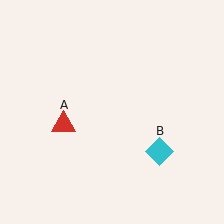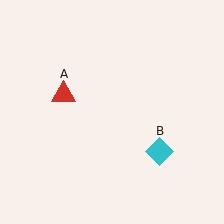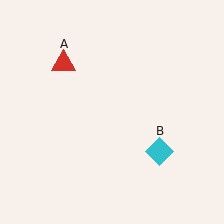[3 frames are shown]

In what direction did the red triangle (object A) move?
The red triangle (object A) moved up.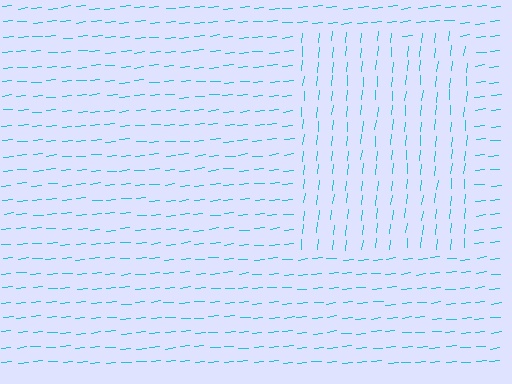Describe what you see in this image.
The image is filled with small cyan line segments. A rectangle region in the image has lines oriented differently from the surrounding lines, creating a visible texture boundary.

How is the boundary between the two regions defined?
The boundary is defined purely by a change in line orientation (approximately 78 degrees difference). All lines are the same color and thickness.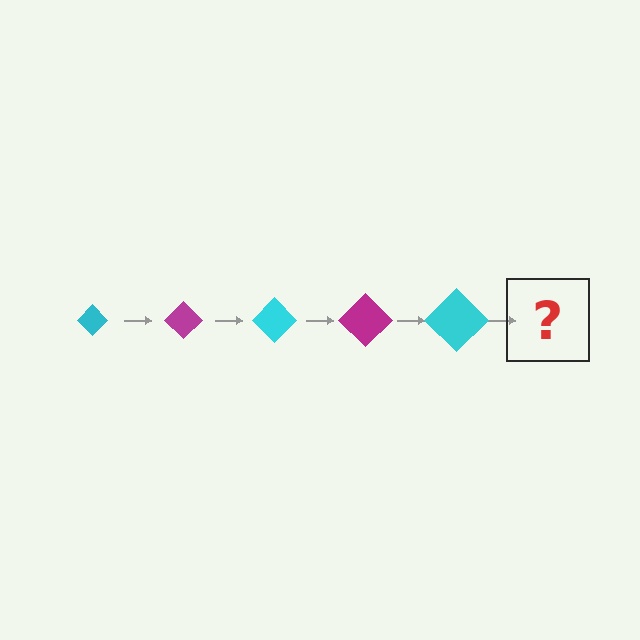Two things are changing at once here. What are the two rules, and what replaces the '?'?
The two rules are that the diamond grows larger each step and the color cycles through cyan and magenta. The '?' should be a magenta diamond, larger than the previous one.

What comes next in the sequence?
The next element should be a magenta diamond, larger than the previous one.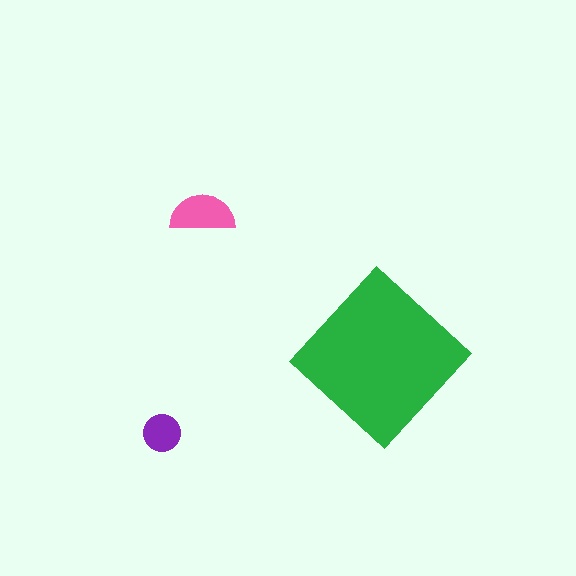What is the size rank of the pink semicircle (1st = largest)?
2nd.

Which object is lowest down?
The purple circle is bottommost.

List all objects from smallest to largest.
The purple circle, the pink semicircle, the green diamond.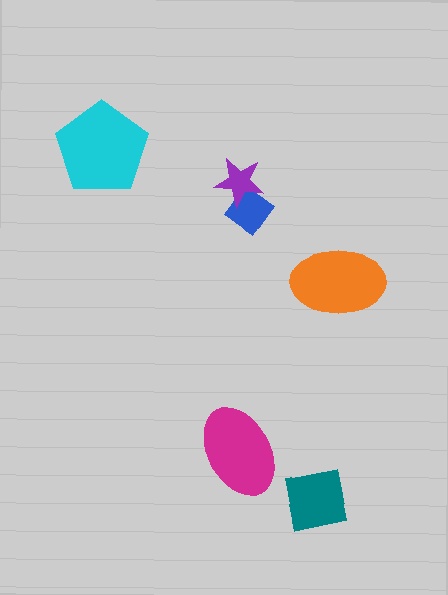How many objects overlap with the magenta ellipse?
0 objects overlap with the magenta ellipse.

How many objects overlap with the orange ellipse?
0 objects overlap with the orange ellipse.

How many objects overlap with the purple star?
1 object overlaps with the purple star.